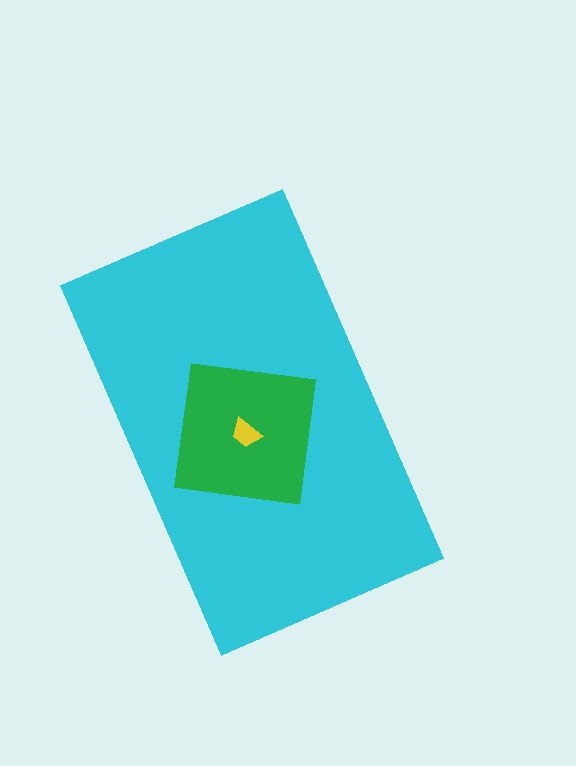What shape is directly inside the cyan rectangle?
The green square.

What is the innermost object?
The yellow trapezoid.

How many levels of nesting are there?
3.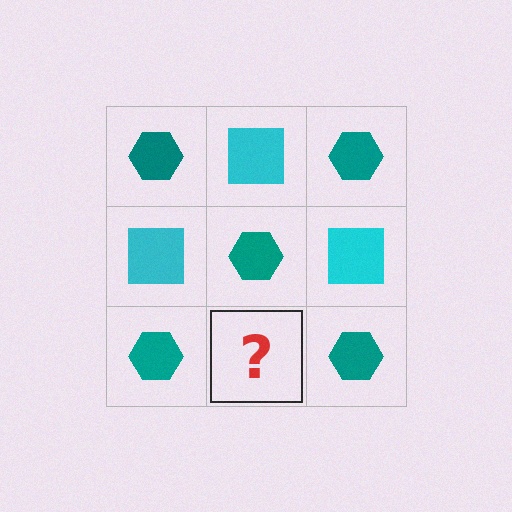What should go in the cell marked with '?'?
The missing cell should contain a cyan square.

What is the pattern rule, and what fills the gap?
The rule is that it alternates teal hexagon and cyan square in a checkerboard pattern. The gap should be filled with a cyan square.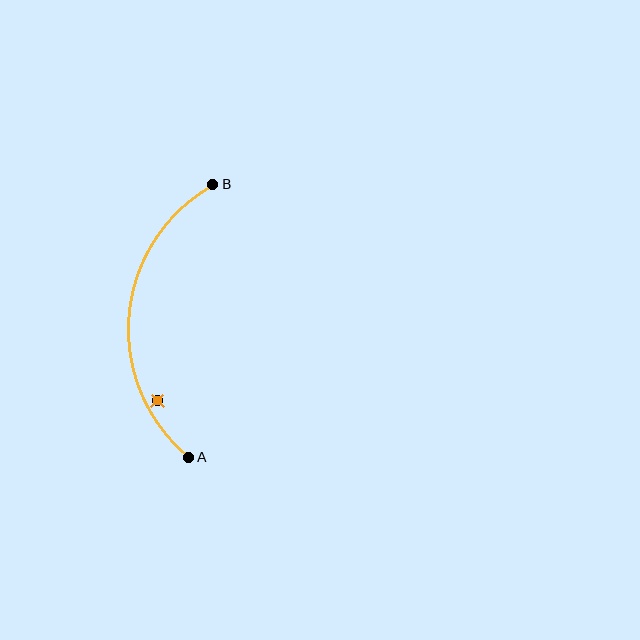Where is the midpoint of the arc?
The arc midpoint is the point on the curve farthest from the straight line joining A and B. It sits to the left of that line.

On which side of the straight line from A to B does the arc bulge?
The arc bulges to the left of the straight line connecting A and B.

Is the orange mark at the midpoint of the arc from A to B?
No — the orange mark does not lie on the arc at all. It sits slightly inside the curve.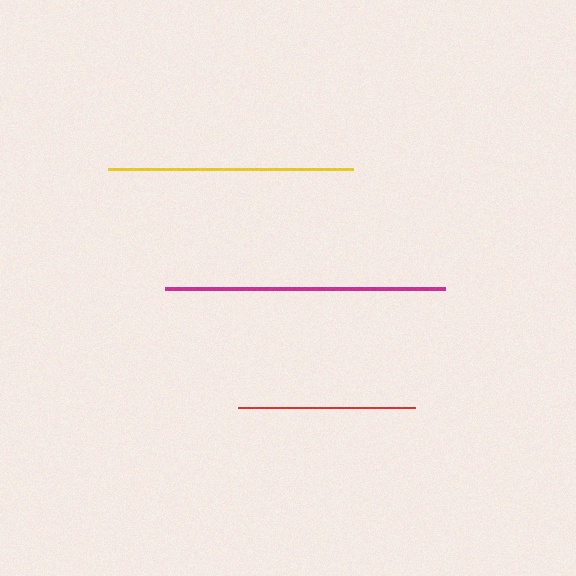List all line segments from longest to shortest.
From longest to shortest: magenta, yellow, red.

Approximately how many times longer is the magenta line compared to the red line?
The magenta line is approximately 1.6 times the length of the red line.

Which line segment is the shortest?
The red line is the shortest at approximately 178 pixels.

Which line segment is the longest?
The magenta line is the longest at approximately 280 pixels.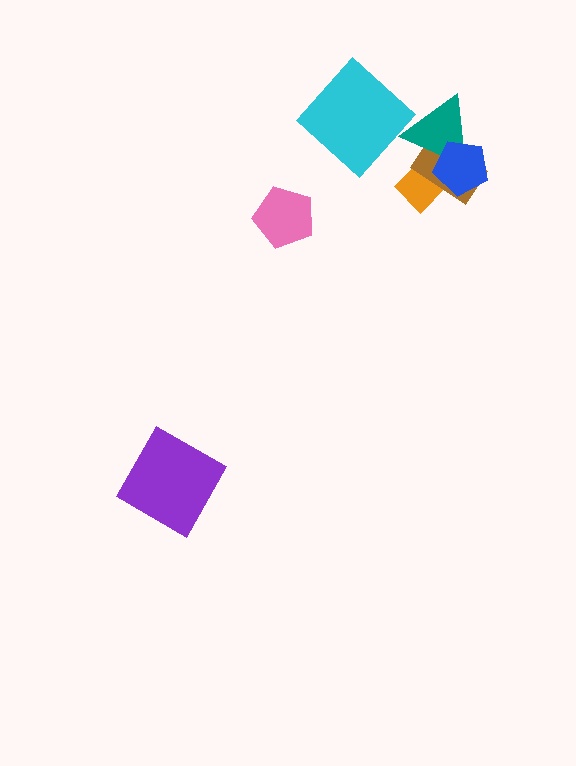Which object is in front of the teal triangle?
The blue pentagon is in front of the teal triangle.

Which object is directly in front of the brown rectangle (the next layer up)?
The teal triangle is directly in front of the brown rectangle.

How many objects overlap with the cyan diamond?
0 objects overlap with the cyan diamond.